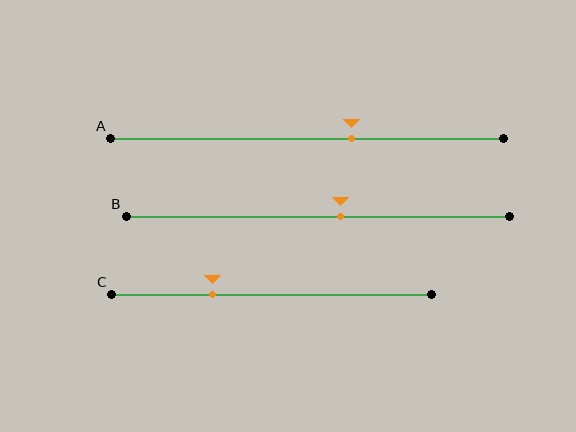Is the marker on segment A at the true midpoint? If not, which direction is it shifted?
No, the marker on segment A is shifted to the right by about 11% of the segment length.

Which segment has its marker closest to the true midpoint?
Segment B has its marker closest to the true midpoint.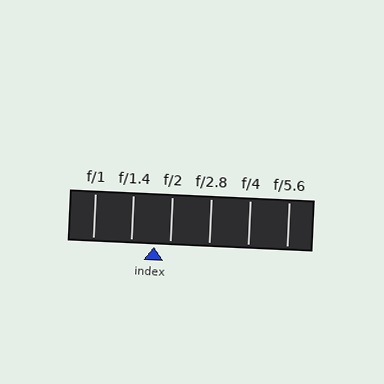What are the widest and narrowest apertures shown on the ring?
The widest aperture shown is f/1 and the narrowest is f/5.6.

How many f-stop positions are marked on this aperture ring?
There are 6 f-stop positions marked.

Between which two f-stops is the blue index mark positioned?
The index mark is between f/1.4 and f/2.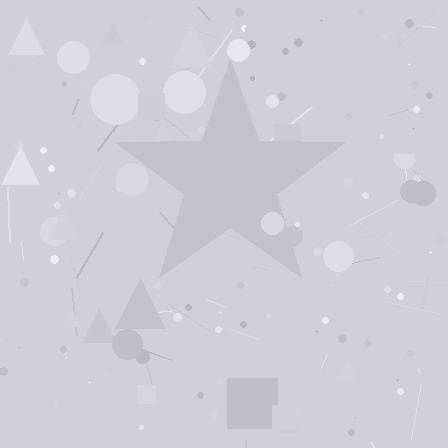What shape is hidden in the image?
A star is hidden in the image.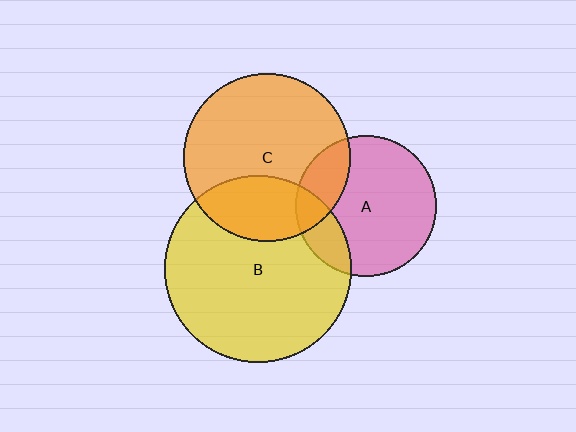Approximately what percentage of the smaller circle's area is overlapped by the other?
Approximately 20%.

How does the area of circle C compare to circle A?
Approximately 1.4 times.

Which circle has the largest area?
Circle B (yellow).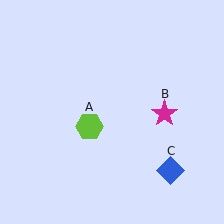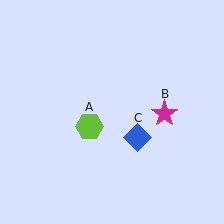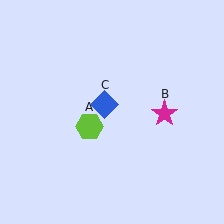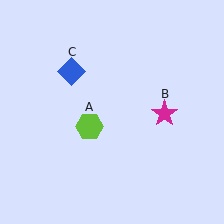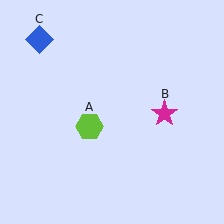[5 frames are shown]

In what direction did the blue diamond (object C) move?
The blue diamond (object C) moved up and to the left.